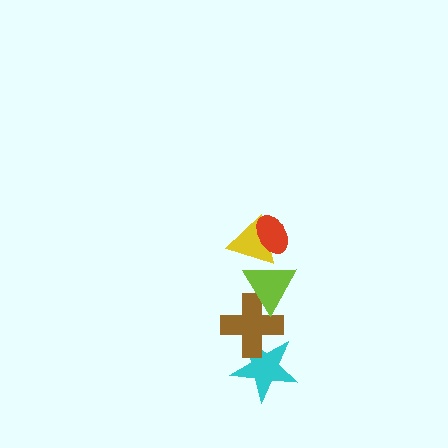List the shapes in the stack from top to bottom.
From top to bottom: the red ellipse, the yellow triangle, the lime triangle, the brown cross, the cyan star.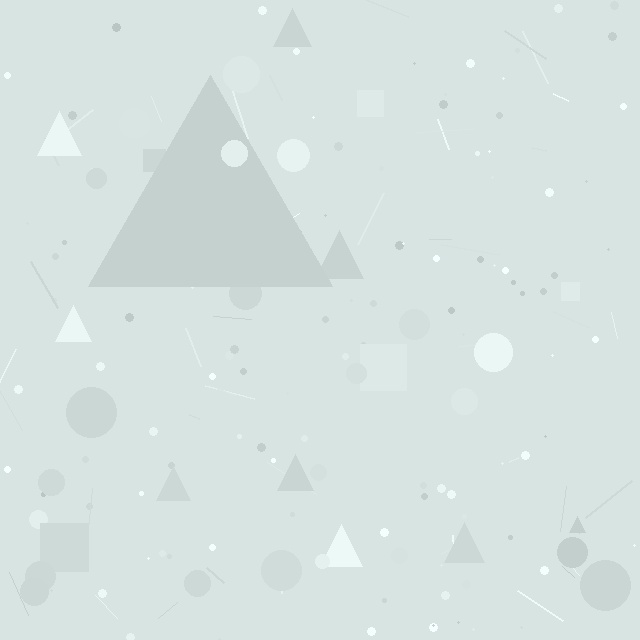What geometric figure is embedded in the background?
A triangle is embedded in the background.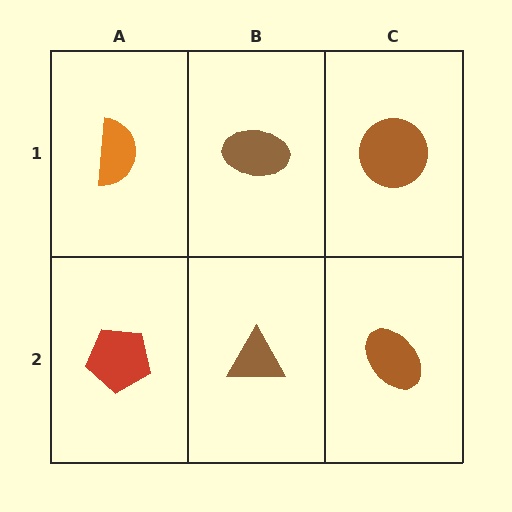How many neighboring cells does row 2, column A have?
2.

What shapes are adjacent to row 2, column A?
An orange semicircle (row 1, column A), a brown triangle (row 2, column B).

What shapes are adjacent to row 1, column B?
A brown triangle (row 2, column B), an orange semicircle (row 1, column A), a brown circle (row 1, column C).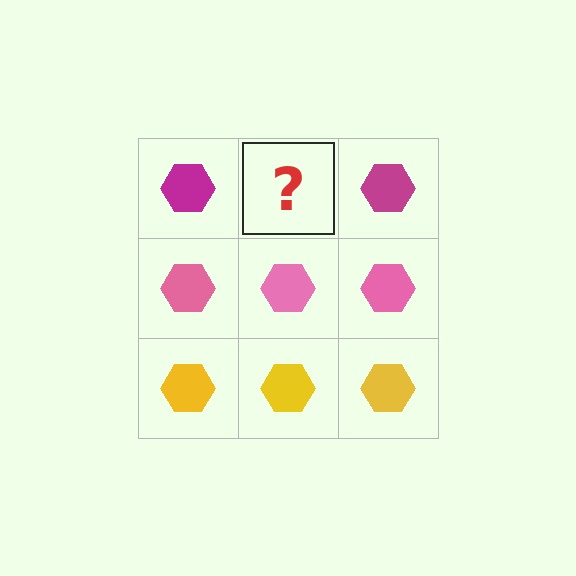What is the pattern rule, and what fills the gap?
The rule is that each row has a consistent color. The gap should be filled with a magenta hexagon.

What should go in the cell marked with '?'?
The missing cell should contain a magenta hexagon.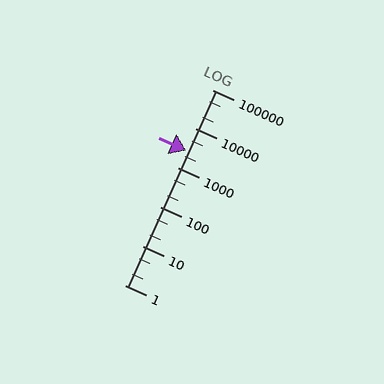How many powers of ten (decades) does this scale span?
The scale spans 5 decades, from 1 to 100000.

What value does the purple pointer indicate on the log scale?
The pointer indicates approximately 2800.